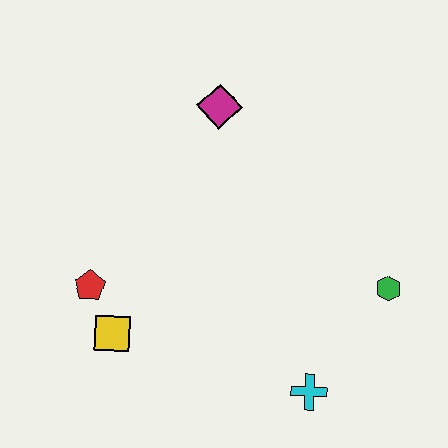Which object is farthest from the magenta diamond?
The cyan cross is farthest from the magenta diamond.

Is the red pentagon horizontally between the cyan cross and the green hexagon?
No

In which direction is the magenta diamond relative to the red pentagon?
The magenta diamond is above the red pentagon.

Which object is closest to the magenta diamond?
The red pentagon is closest to the magenta diamond.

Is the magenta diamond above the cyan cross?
Yes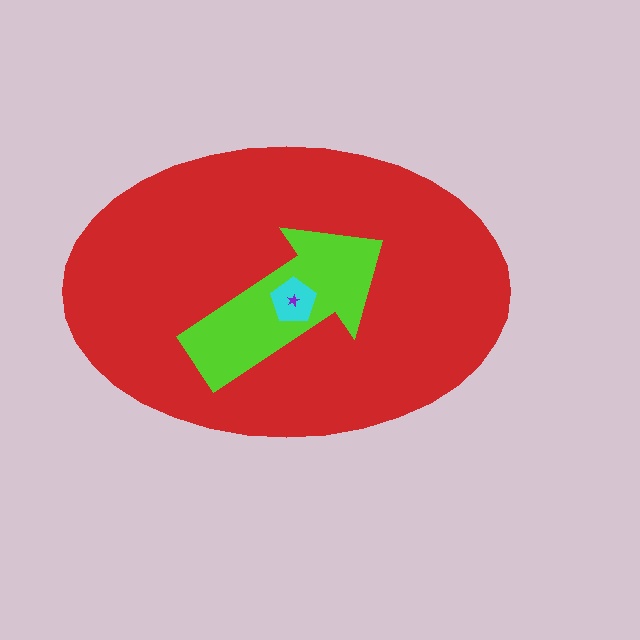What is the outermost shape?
The red ellipse.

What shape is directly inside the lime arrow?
The cyan pentagon.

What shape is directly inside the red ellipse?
The lime arrow.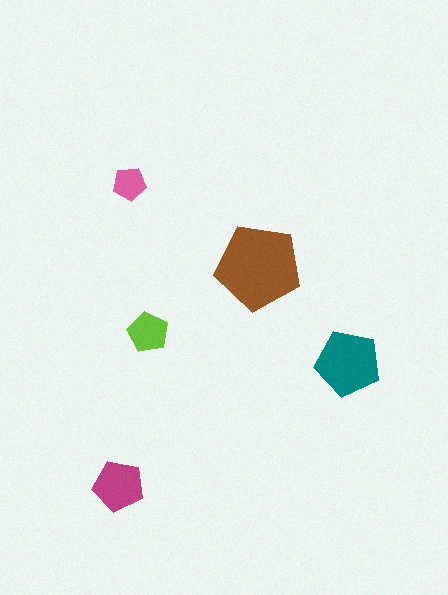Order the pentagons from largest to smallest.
the brown one, the teal one, the magenta one, the lime one, the pink one.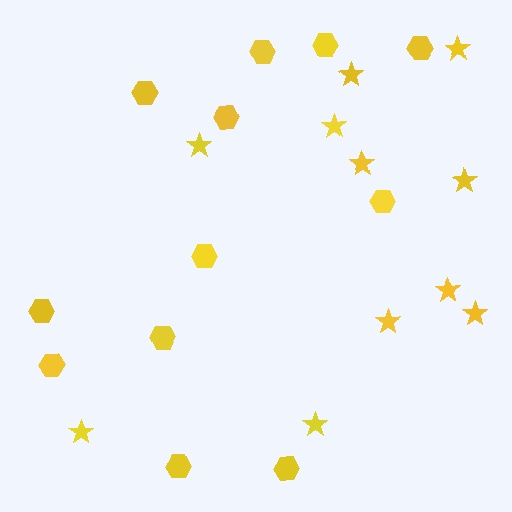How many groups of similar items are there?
There are 2 groups: one group of hexagons (12) and one group of stars (11).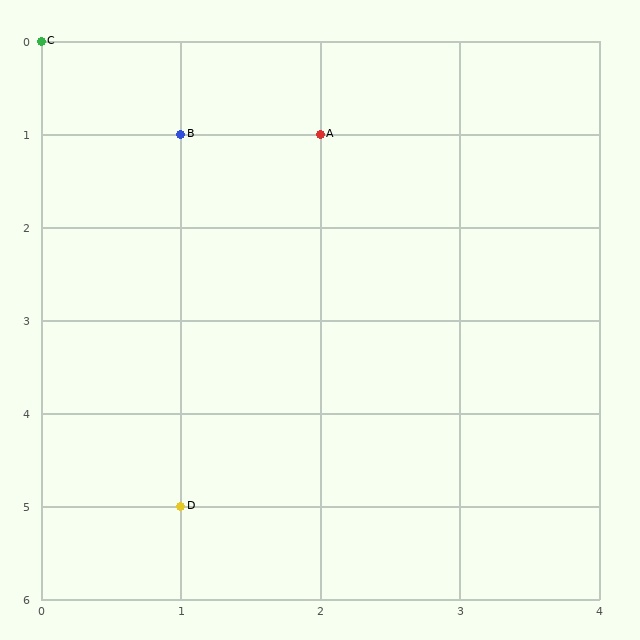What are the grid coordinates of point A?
Point A is at grid coordinates (2, 1).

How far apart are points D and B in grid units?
Points D and B are 4 rows apart.